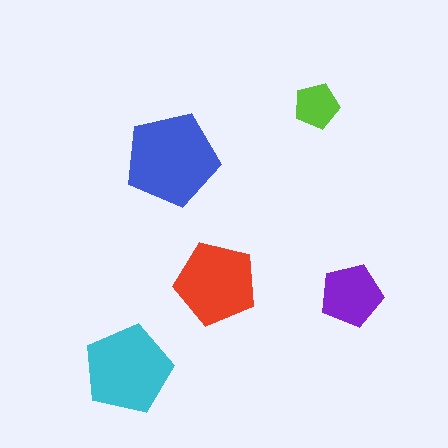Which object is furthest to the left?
The cyan pentagon is leftmost.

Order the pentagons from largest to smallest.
the blue one, the cyan one, the red one, the purple one, the lime one.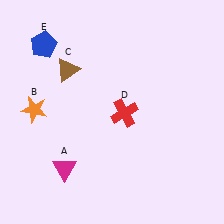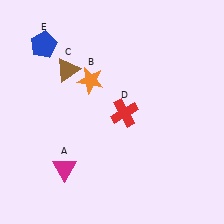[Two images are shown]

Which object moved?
The orange star (B) moved right.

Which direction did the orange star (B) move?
The orange star (B) moved right.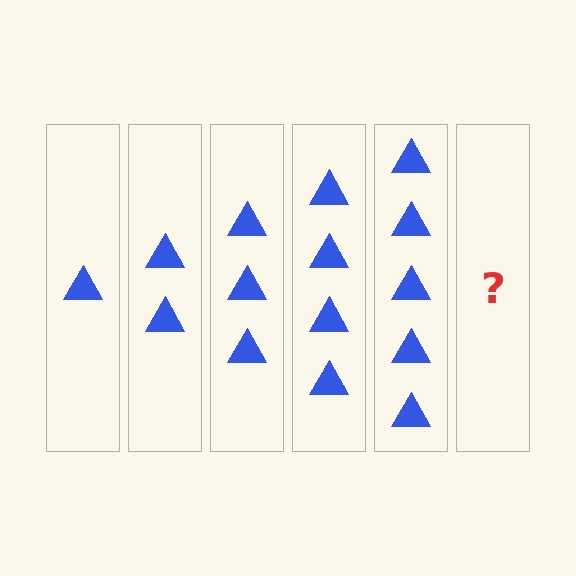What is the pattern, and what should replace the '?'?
The pattern is that each step adds one more triangle. The '?' should be 6 triangles.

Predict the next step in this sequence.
The next step is 6 triangles.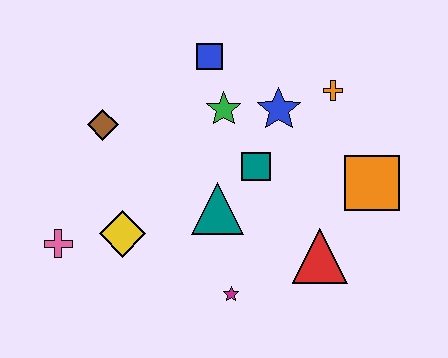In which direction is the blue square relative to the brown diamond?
The blue square is to the right of the brown diamond.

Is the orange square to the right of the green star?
Yes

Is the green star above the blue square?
No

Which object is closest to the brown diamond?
The yellow diamond is closest to the brown diamond.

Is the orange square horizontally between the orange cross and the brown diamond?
No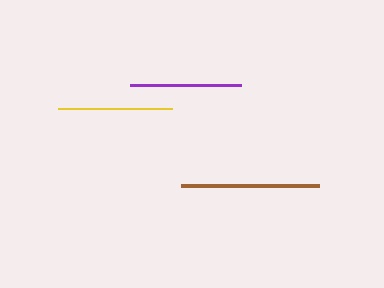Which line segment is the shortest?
The purple line is the shortest at approximately 110 pixels.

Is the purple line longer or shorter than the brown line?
The brown line is longer than the purple line.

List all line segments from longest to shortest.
From longest to shortest: brown, yellow, purple.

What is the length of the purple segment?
The purple segment is approximately 110 pixels long.